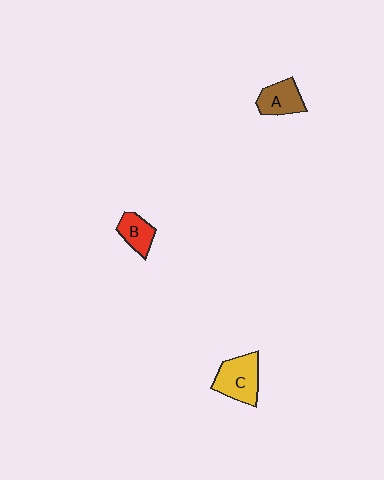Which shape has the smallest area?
Shape B (red).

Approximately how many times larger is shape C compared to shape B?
Approximately 1.6 times.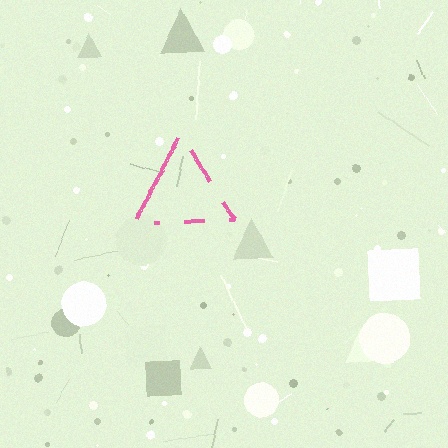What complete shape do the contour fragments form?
The contour fragments form a triangle.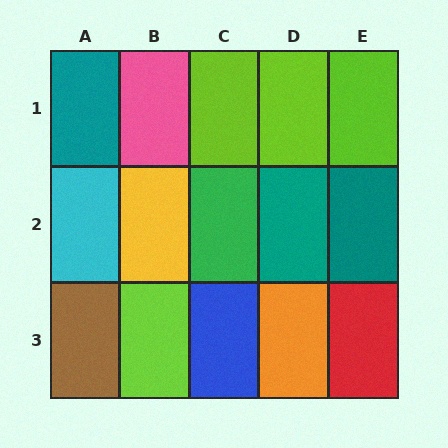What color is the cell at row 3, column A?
Brown.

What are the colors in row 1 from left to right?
Teal, pink, lime, lime, lime.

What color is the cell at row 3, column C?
Blue.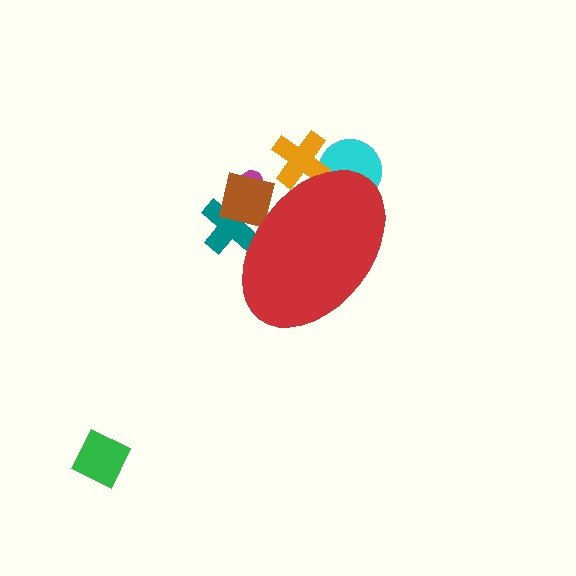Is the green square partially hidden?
No, the green square is fully visible.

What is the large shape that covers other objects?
A red ellipse.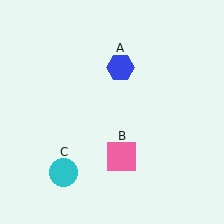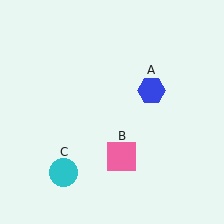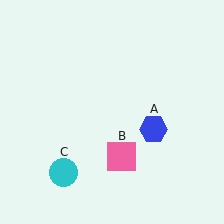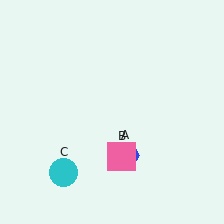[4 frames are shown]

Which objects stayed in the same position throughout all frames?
Pink square (object B) and cyan circle (object C) remained stationary.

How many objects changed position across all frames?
1 object changed position: blue hexagon (object A).